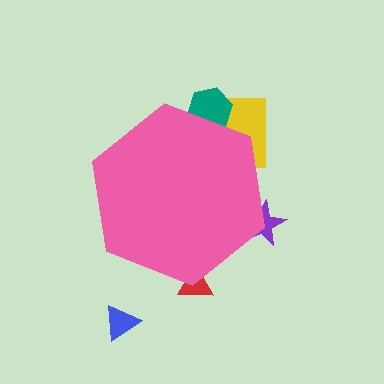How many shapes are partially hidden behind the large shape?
4 shapes are partially hidden.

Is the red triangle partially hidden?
Yes, the red triangle is partially hidden behind the pink hexagon.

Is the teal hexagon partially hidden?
Yes, the teal hexagon is partially hidden behind the pink hexagon.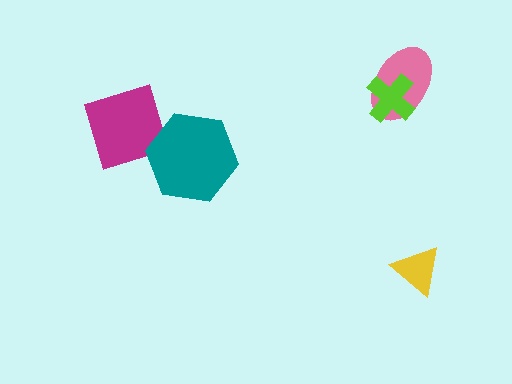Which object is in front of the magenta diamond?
The teal hexagon is in front of the magenta diamond.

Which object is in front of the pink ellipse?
The lime cross is in front of the pink ellipse.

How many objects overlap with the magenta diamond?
1 object overlaps with the magenta diamond.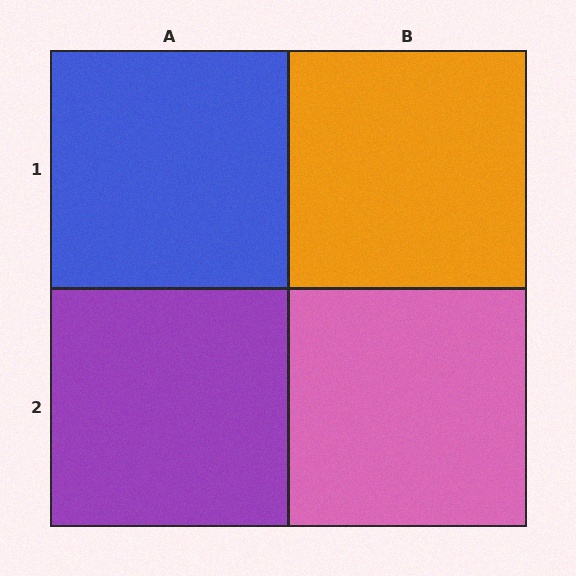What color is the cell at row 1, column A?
Blue.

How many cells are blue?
1 cell is blue.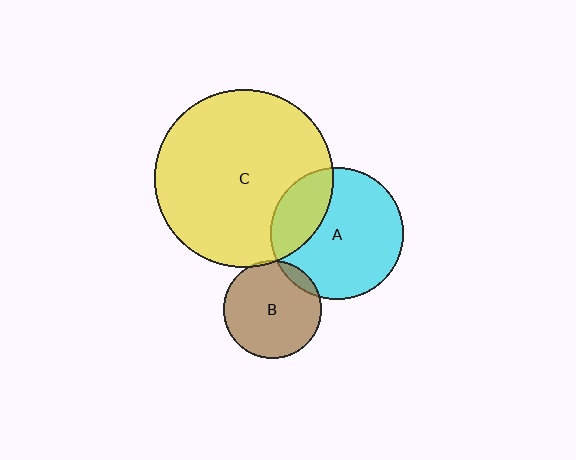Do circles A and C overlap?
Yes.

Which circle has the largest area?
Circle C (yellow).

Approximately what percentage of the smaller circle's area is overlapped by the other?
Approximately 25%.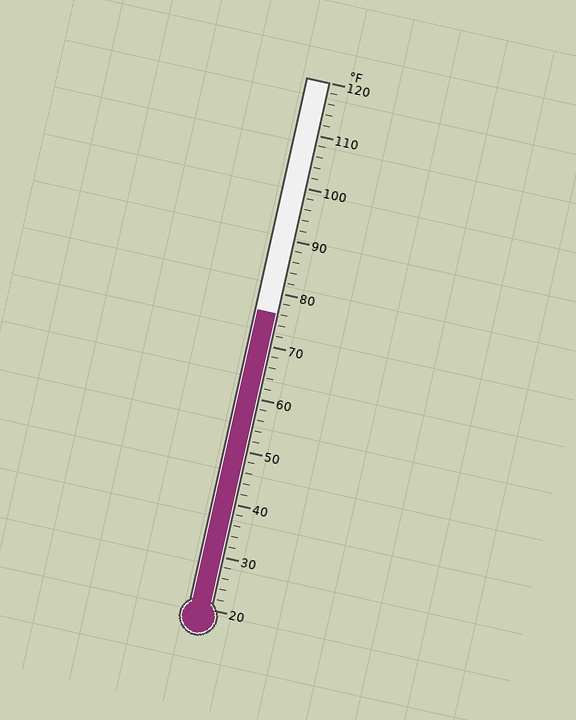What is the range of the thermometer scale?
The thermometer scale ranges from 20°F to 120°F.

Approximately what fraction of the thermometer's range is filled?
The thermometer is filled to approximately 55% of its range.